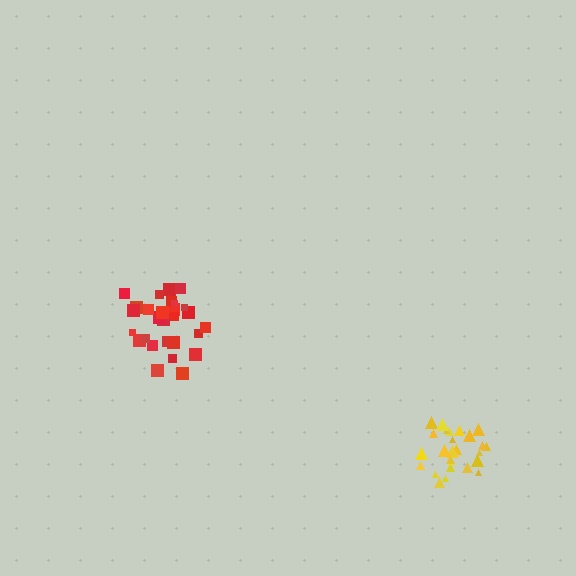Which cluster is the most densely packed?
Red.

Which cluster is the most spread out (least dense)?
Yellow.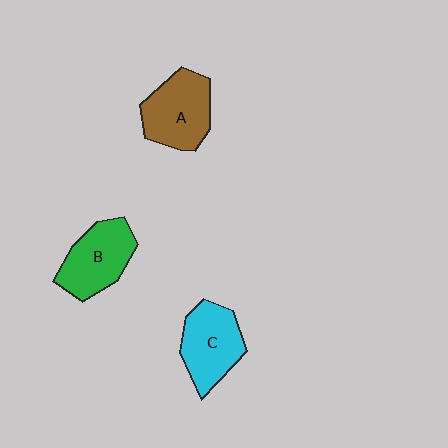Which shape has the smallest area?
Shape C (cyan).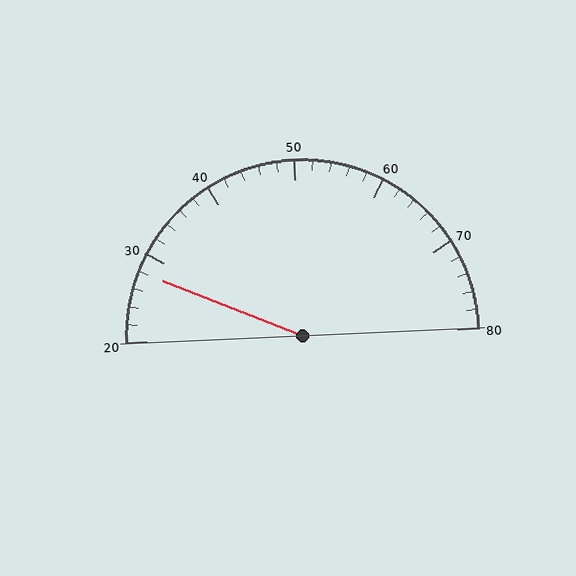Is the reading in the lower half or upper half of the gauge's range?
The reading is in the lower half of the range (20 to 80).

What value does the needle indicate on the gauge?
The needle indicates approximately 28.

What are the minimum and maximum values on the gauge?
The gauge ranges from 20 to 80.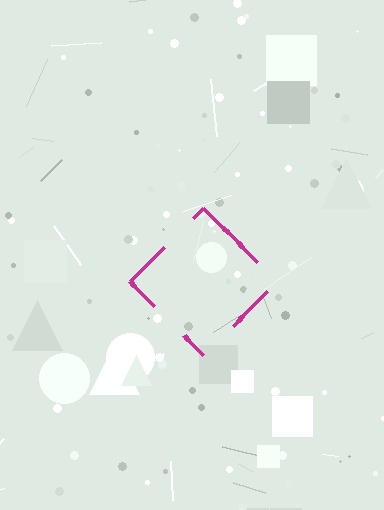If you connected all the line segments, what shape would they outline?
They would outline a diamond.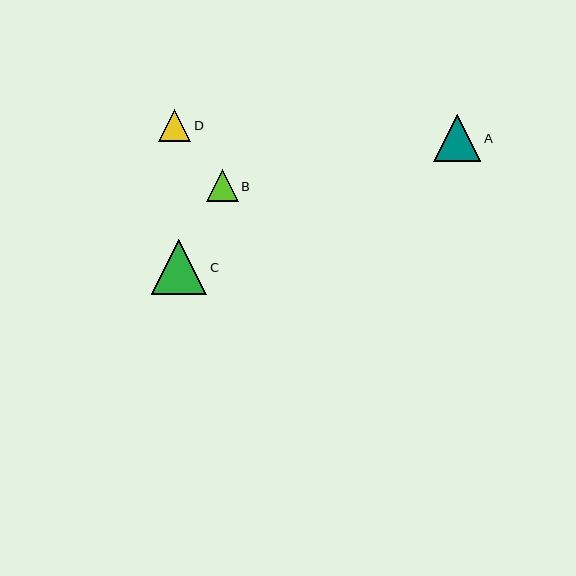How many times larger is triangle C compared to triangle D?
Triangle C is approximately 1.7 times the size of triangle D.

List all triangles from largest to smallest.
From largest to smallest: C, A, D, B.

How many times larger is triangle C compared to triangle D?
Triangle C is approximately 1.7 times the size of triangle D.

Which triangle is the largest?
Triangle C is the largest with a size of approximately 55 pixels.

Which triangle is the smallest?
Triangle B is the smallest with a size of approximately 32 pixels.